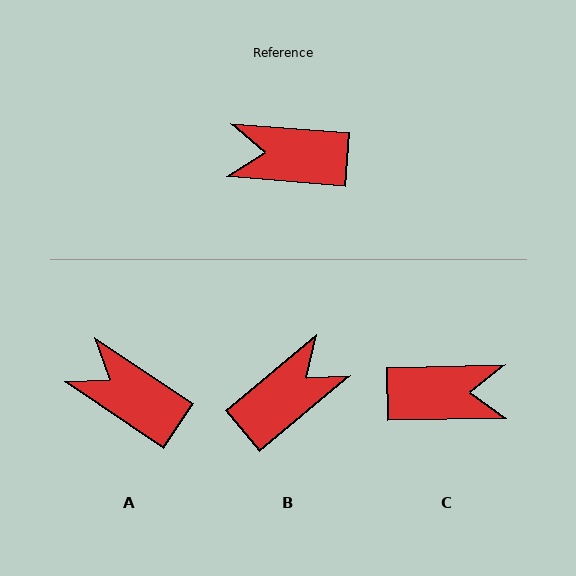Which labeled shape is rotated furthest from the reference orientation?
C, about 174 degrees away.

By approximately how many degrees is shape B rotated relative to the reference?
Approximately 136 degrees clockwise.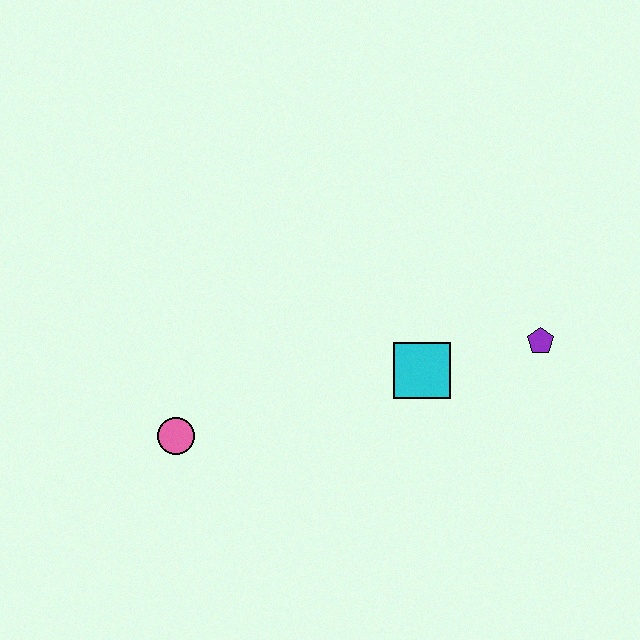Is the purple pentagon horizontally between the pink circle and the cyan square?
No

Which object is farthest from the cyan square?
The pink circle is farthest from the cyan square.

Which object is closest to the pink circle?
The cyan square is closest to the pink circle.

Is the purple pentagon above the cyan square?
Yes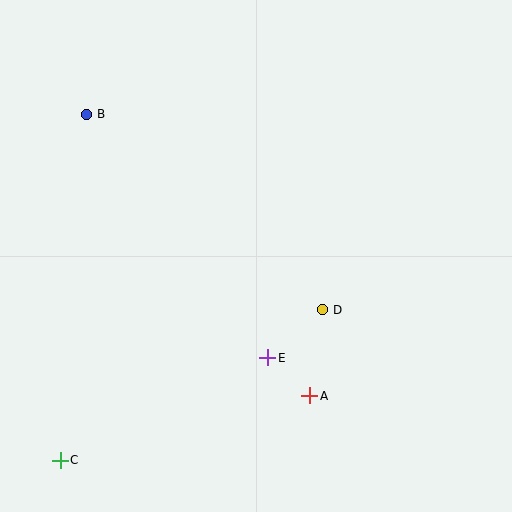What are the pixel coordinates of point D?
Point D is at (323, 310).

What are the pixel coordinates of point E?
Point E is at (268, 358).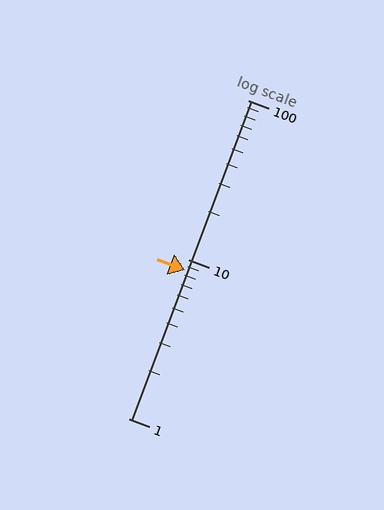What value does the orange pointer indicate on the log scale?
The pointer indicates approximately 8.5.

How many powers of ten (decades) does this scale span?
The scale spans 2 decades, from 1 to 100.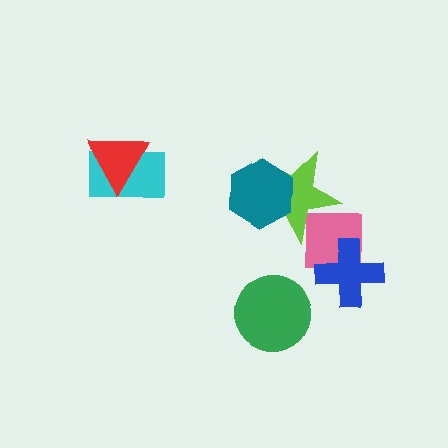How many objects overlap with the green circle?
0 objects overlap with the green circle.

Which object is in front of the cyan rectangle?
The red triangle is in front of the cyan rectangle.